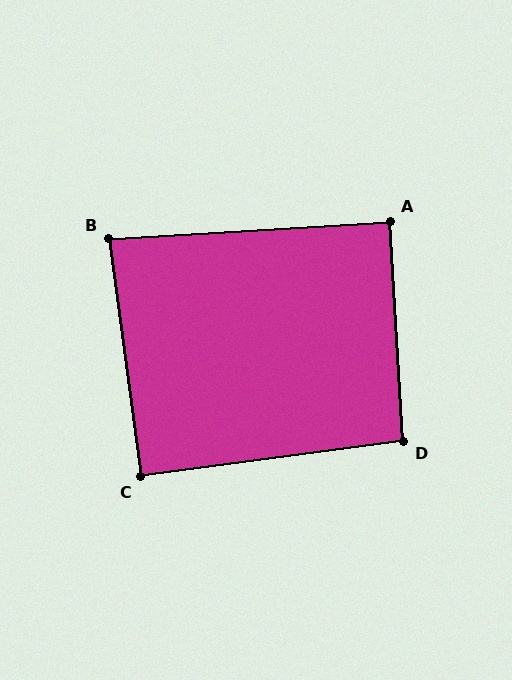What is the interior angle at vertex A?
Approximately 90 degrees (approximately right).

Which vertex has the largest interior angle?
D, at approximately 94 degrees.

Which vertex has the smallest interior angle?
B, at approximately 86 degrees.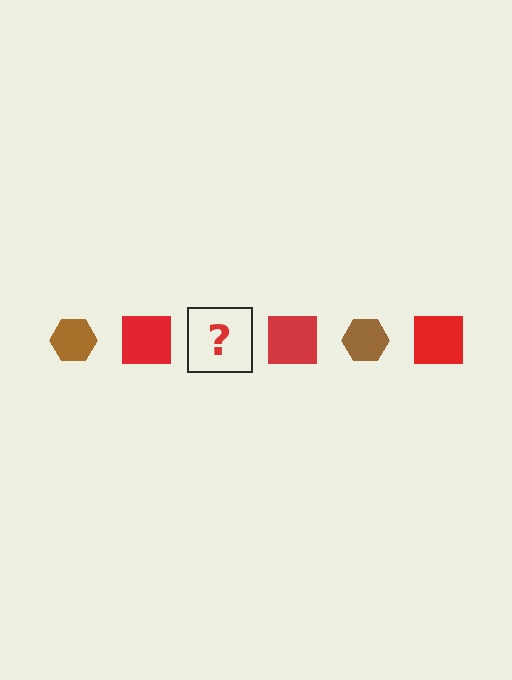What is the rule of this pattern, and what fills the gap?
The rule is that the pattern alternates between brown hexagon and red square. The gap should be filled with a brown hexagon.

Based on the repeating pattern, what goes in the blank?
The blank should be a brown hexagon.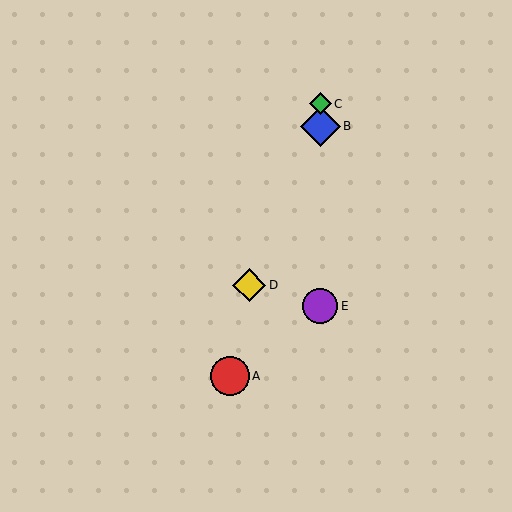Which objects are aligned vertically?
Objects B, C, E are aligned vertically.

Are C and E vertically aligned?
Yes, both are at x≈320.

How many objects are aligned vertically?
3 objects (B, C, E) are aligned vertically.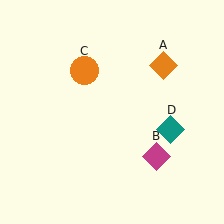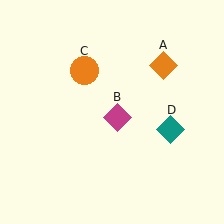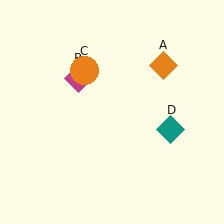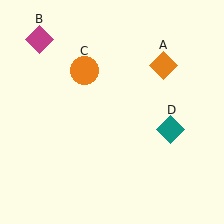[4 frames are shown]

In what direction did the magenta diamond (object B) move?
The magenta diamond (object B) moved up and to the left.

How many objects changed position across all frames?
1 object changed position: magenta diamond (object B).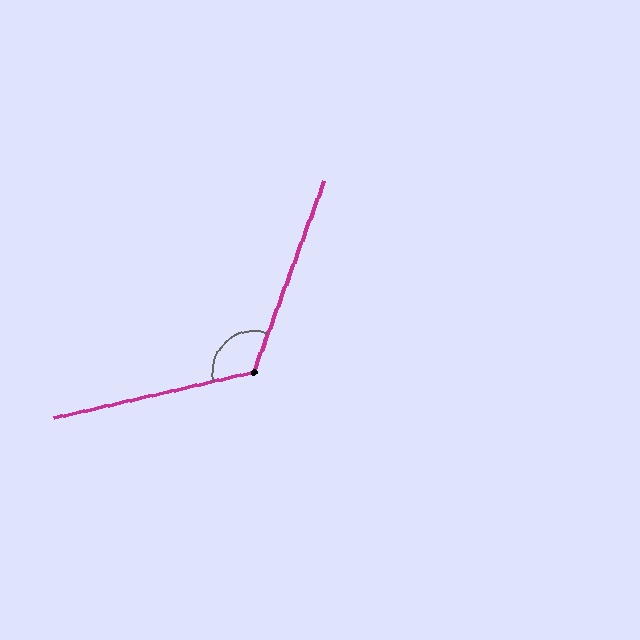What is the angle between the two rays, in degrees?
Approximately 123 degrees.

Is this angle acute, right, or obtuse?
It is obtuse.